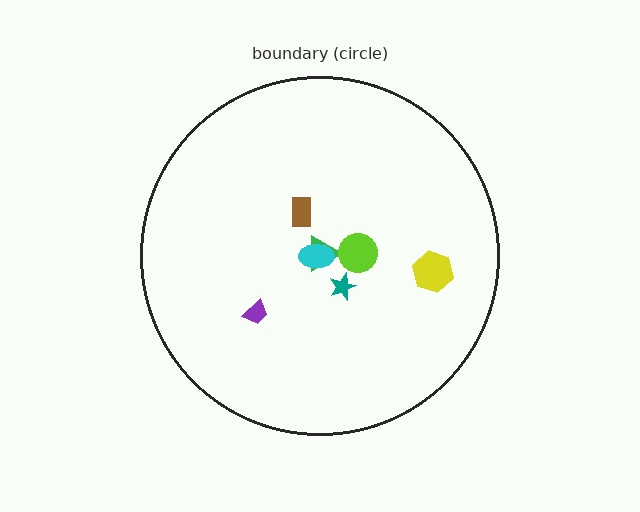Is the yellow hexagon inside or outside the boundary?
Inside.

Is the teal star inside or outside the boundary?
Inside.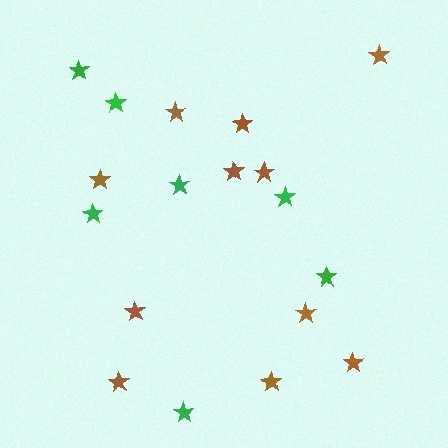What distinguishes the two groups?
There are 2 groups: one group of brown stars (11) and one group of green stars (7).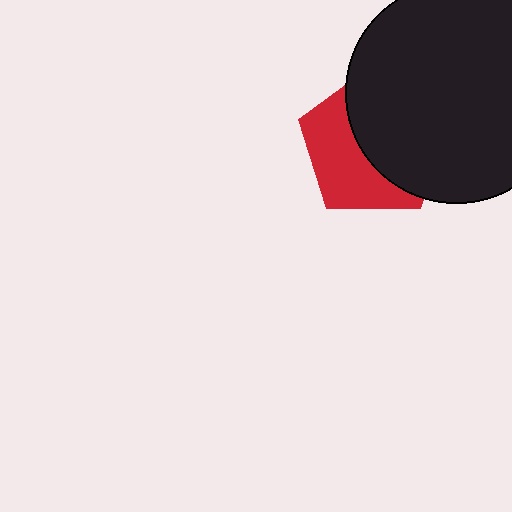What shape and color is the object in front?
The object in front is a black circle.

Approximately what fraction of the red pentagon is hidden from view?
Roughly 56% of the red pentagon is hidden behind the black circle.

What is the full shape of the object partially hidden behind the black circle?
The partially hidden object is a red pentagon.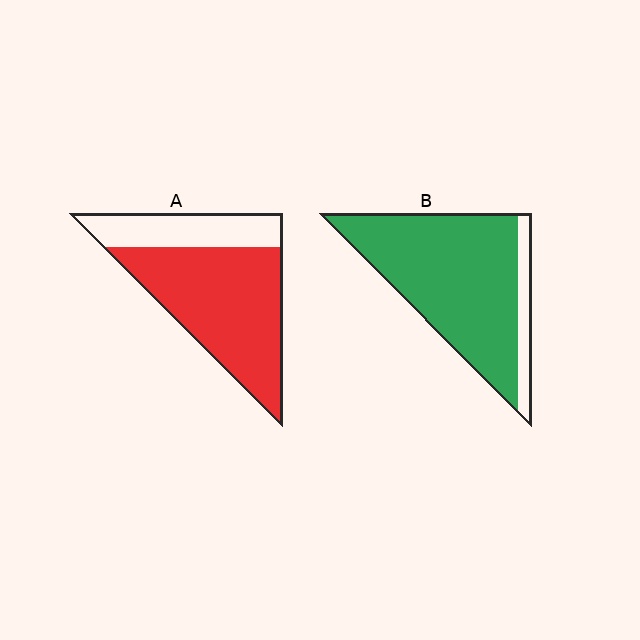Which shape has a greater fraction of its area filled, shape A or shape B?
Shape B.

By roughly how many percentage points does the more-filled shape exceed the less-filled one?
By roughly 15 percentage points (B over A).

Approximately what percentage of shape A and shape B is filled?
A is approximately 70% and B is approximately 85%.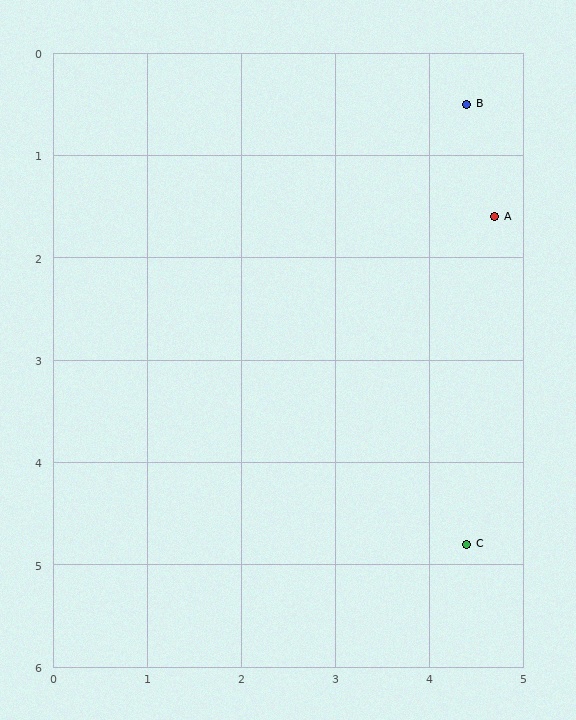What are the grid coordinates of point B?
Point B is at approximately (4.4, 0.5).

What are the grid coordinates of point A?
Point A is at approximately (4.7, 1.6).